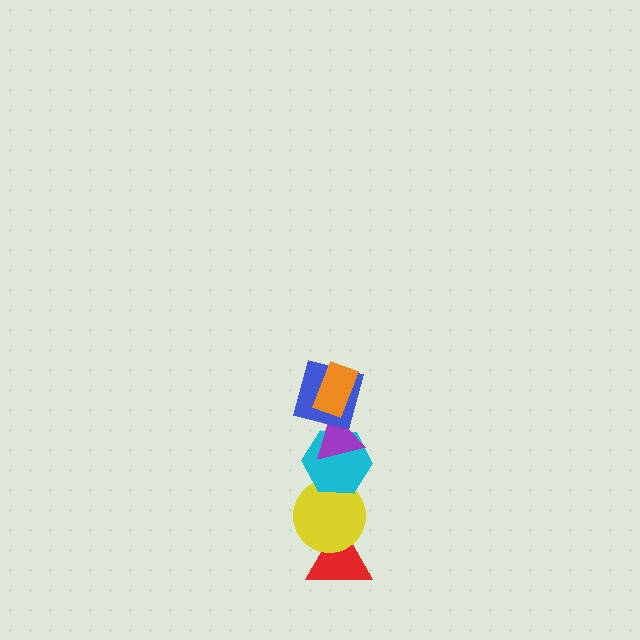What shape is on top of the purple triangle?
The blue square is on top of the purple triangle.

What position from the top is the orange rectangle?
The orange rectangle is 1st from the top.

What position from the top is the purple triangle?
The purple triangle is 3rd from the top.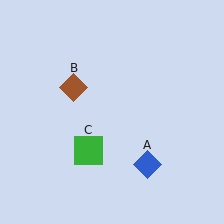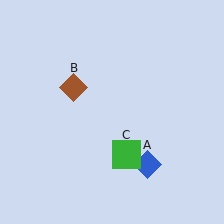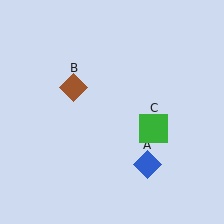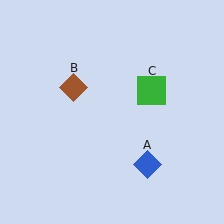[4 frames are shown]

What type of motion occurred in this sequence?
The green square (object C) rotated counterclockwise around the center of the scene.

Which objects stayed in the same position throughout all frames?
Blue diamond (object A) and brown diamond (object B) remained stationary.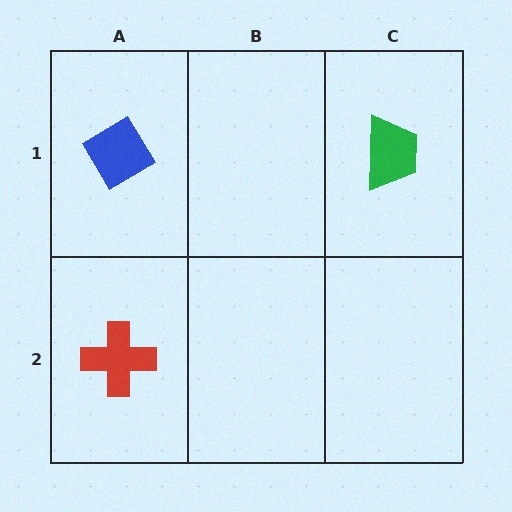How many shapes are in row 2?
1 shape.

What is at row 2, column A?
A red cross.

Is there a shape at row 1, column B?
No, that cell is empty.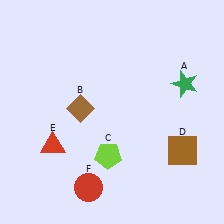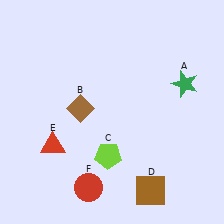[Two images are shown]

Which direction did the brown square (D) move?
The brown square (D) moved down.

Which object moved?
The brown square (D) moved down.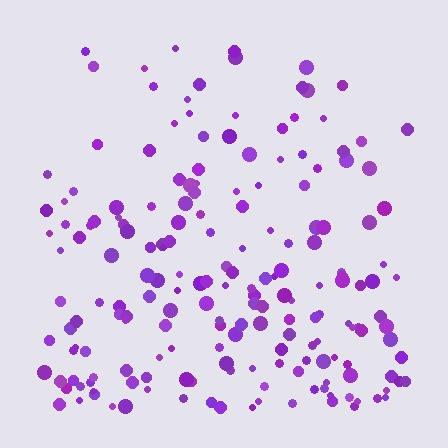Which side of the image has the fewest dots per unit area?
The top.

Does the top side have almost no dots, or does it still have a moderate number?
Still a moderate number, just noticeably fewer than the bottom.